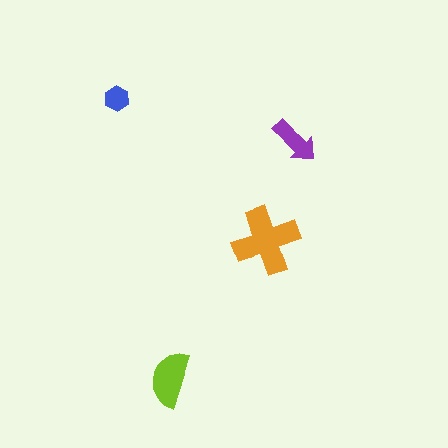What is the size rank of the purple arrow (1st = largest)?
3rd.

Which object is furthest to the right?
The purple arrow is rightmost.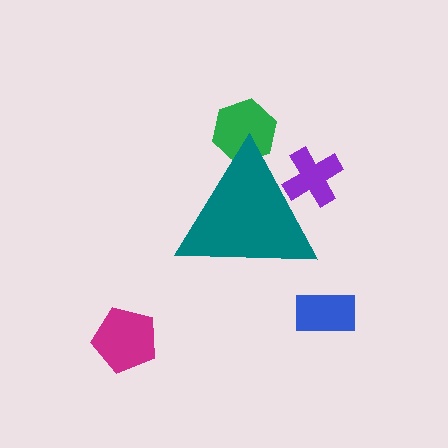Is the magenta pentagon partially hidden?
No, the magenta pentagon is fully visible.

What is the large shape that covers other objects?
A teal triangle.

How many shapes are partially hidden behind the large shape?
2 shapes are partially hidden.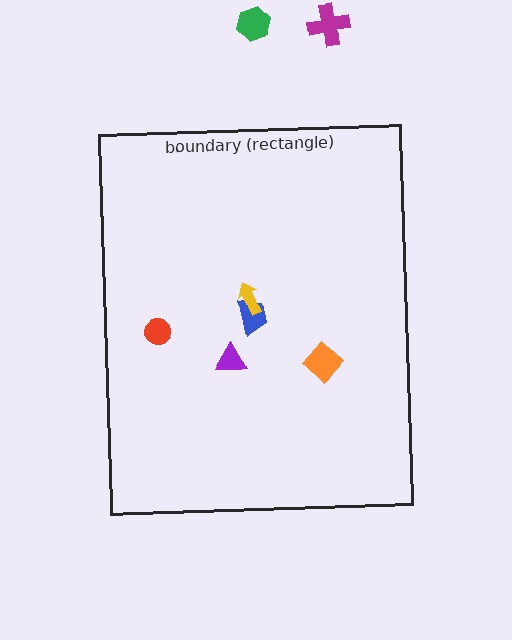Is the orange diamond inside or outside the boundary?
Inside.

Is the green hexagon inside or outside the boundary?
Outside.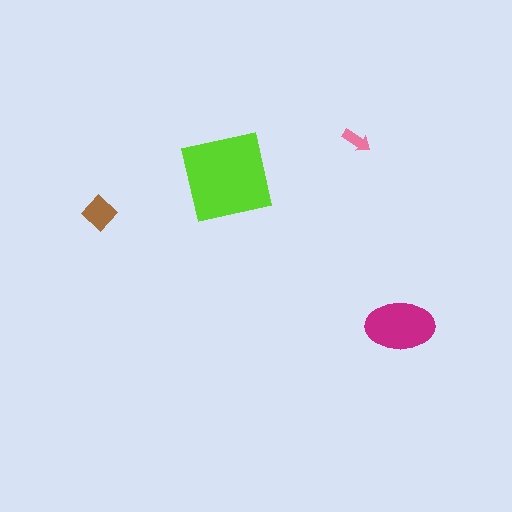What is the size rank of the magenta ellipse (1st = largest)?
2nd.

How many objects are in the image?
There are 4 objects in the image.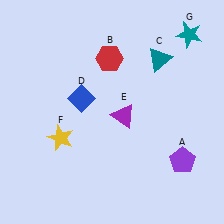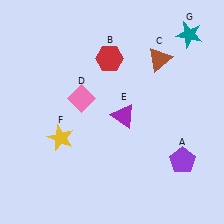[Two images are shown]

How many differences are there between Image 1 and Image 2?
There are 2 differences between the two images.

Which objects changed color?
C changed from teal to brown. D changed from blue to pink.